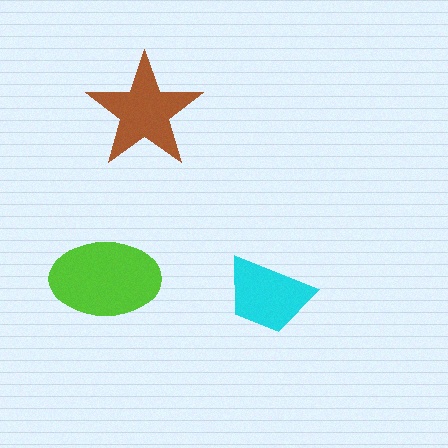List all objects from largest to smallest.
The lime ellipse, the brown star, the cyan trapezoid.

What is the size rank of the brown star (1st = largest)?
2nd.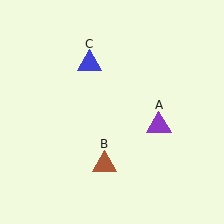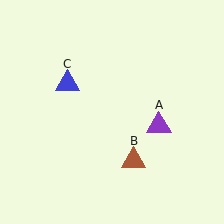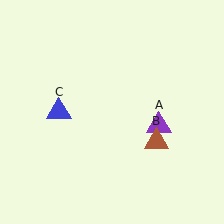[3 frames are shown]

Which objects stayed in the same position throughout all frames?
Purple triangle (object A) remained stationary.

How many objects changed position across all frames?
2 objects changed position: brown triangle (object B), blue triangle (object C).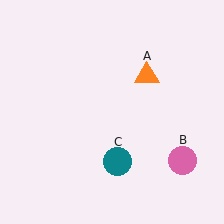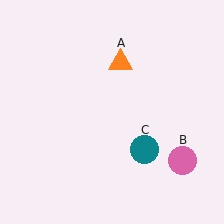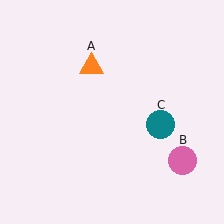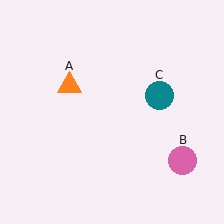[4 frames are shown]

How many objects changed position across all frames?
2 objects changed position: orange triangle (object A), teal circle (object C).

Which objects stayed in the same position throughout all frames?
Pink circle (object B) remained stationary.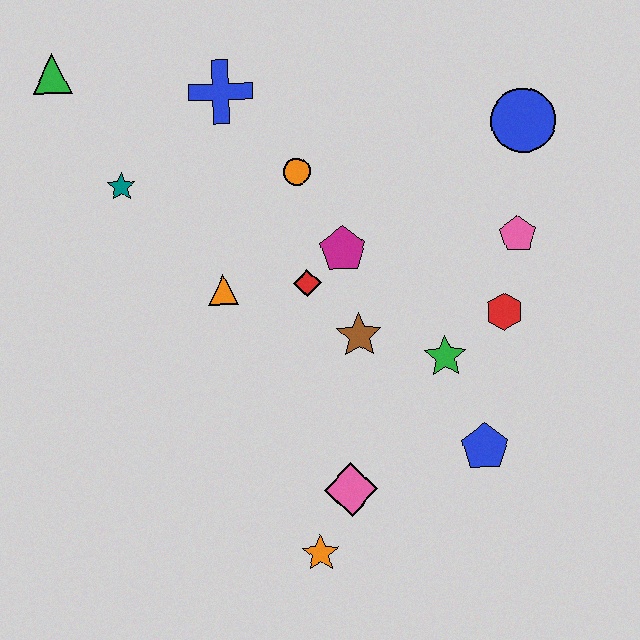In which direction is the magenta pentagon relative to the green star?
The magenta pentagon is above the green star.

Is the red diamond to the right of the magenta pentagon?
No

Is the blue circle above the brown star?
Yes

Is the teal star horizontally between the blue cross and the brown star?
No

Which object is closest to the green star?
The red hexagon is closest to the green star.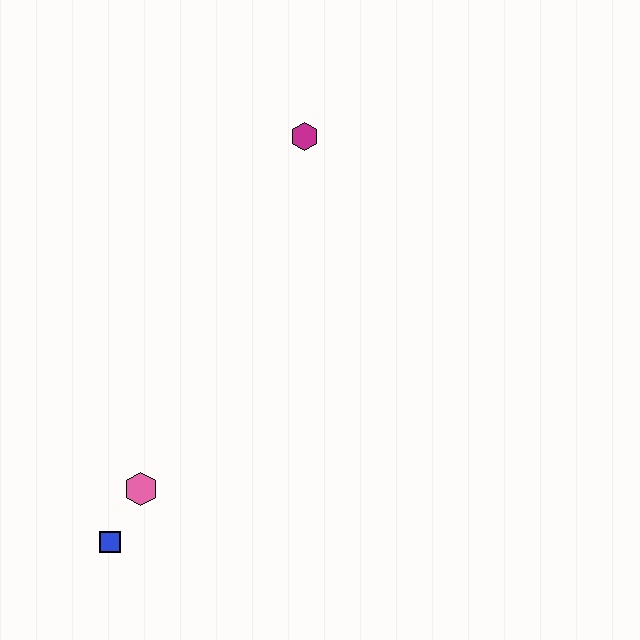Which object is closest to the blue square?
The pink hexagon is closest to the blue square.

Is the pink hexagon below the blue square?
No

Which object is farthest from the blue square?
The magenta hexagon is farthest from the blue square.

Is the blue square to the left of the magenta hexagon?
Yes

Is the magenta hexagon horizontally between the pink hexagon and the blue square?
No